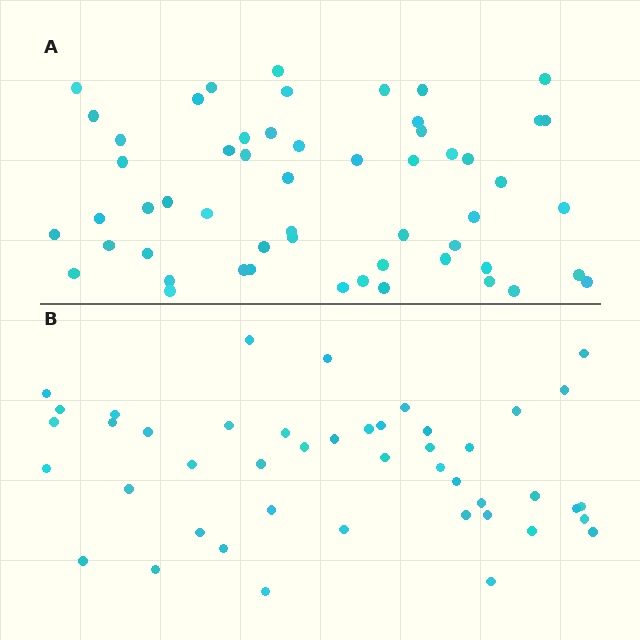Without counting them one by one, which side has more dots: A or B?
Region A (the top region) has more dots.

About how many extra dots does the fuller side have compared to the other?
Region A has roughly 10 or so more dots than region B.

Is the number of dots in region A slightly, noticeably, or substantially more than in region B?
Region A has only slightly more — the two regions are fairly close. The ratio is roughly 1.2 to 1.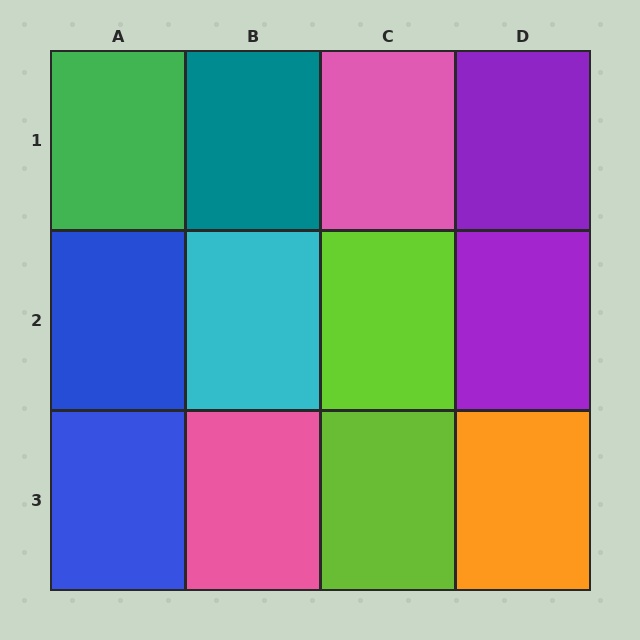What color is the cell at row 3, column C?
Lime.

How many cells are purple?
2 cells are purple.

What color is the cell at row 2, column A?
Blue.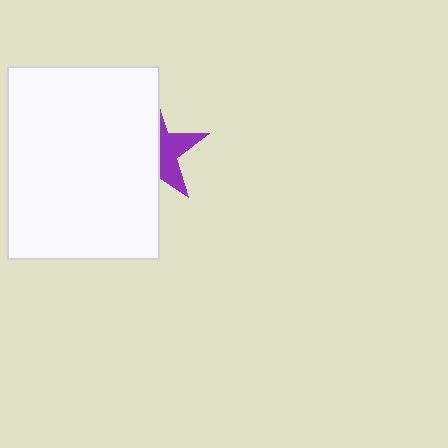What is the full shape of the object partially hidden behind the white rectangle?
The partially hidden object is a purple star.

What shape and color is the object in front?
The object in front is a white rectangle.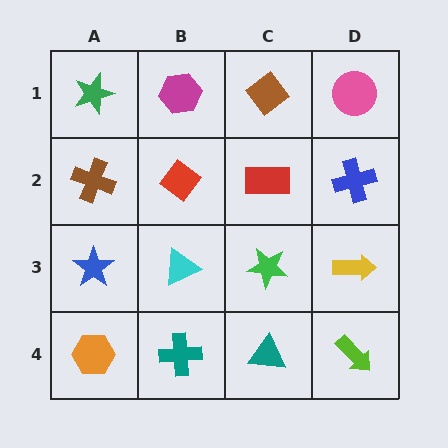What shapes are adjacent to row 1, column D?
A blue cross (row 2, column D), a brown diamond (row 1, column C).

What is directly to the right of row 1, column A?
A magenta hexagon.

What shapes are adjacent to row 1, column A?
A brown cross (row 2, column A), a magenta hexagon (row 1, column B).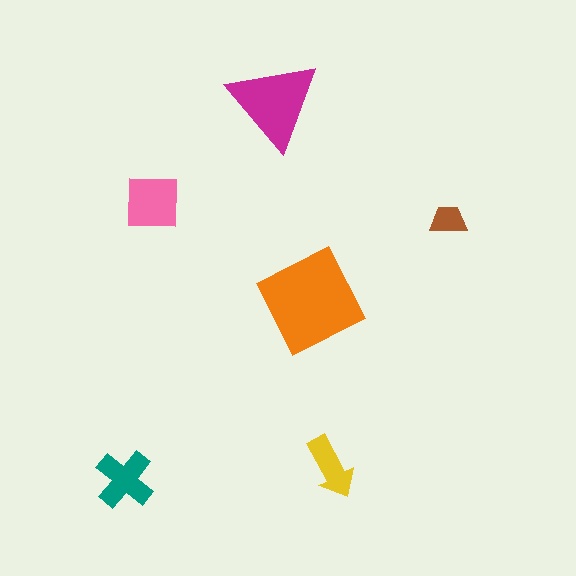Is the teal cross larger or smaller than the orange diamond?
Smaller.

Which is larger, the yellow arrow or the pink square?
The pink square.